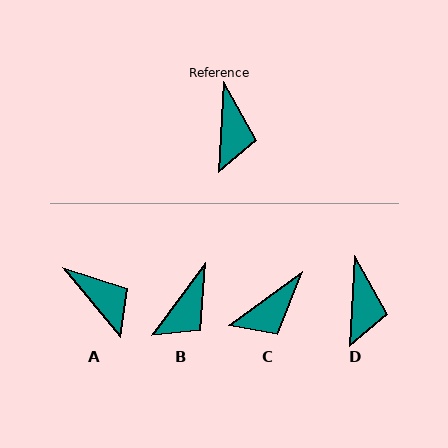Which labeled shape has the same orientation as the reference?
D.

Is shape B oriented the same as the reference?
No, it is off by about 33 degrees.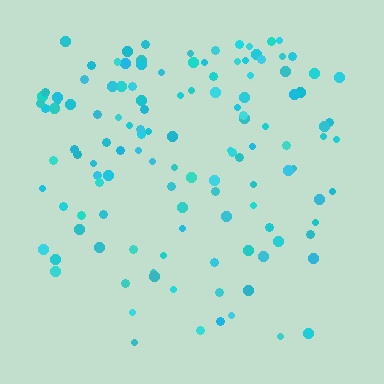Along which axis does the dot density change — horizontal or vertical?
Vertical.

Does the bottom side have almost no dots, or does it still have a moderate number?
Still a moderate number, just noticeably fewer than the top.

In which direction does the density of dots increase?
From bottom to top, with the top side densest.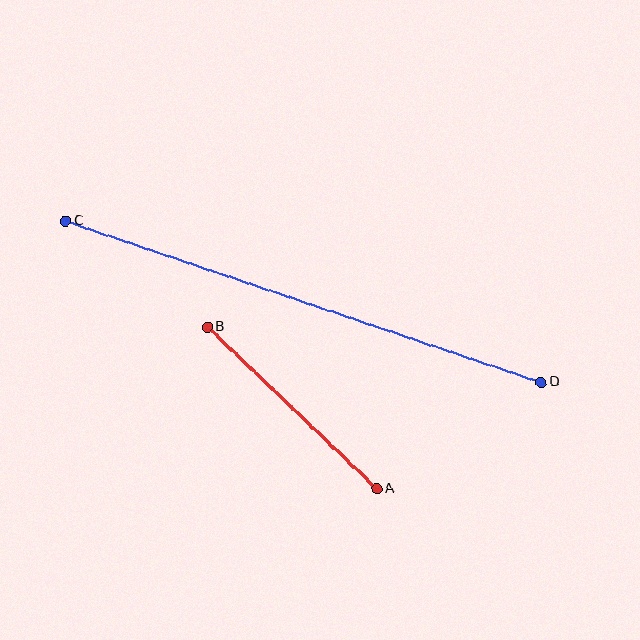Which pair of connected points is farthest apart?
Points C and D are farthest apart.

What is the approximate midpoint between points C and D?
The midpoint is at approximately (303, 302) pixels.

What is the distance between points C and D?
The distance is approximately 502 pixels.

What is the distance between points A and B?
The distance is approximately 234 pixels.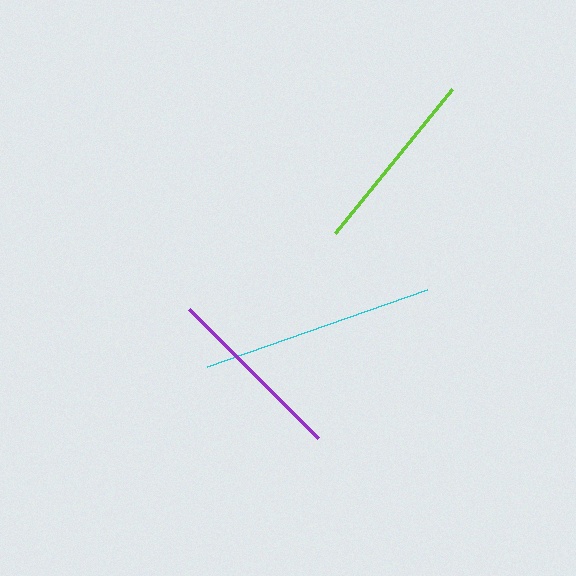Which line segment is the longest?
The cyan line is the longest at approximately 234 pixels.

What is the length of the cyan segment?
The cyan segment is approximately 234 pixels long.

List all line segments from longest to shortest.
From longest to shortest: cyan, lime, purple.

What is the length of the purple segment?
The purple segment is approximately 182 pixels long.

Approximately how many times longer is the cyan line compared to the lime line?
The cyan line is approximately 1.3 times the length of the lime line.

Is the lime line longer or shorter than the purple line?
The lime line is longer than the purple line.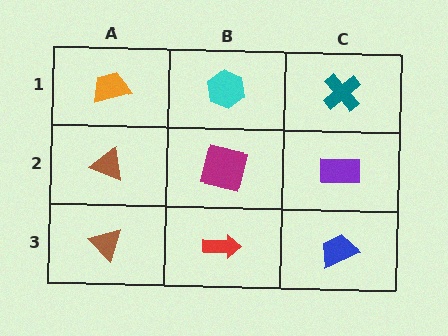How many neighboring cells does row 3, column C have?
2.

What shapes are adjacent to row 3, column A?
A brown triangle (row 2, column A), a red arrow (row 3, column B).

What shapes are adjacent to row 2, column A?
An orange trapezoid (row 1, column A), a brown triangle (row 3, column A), a magenta square (row 2, column B).